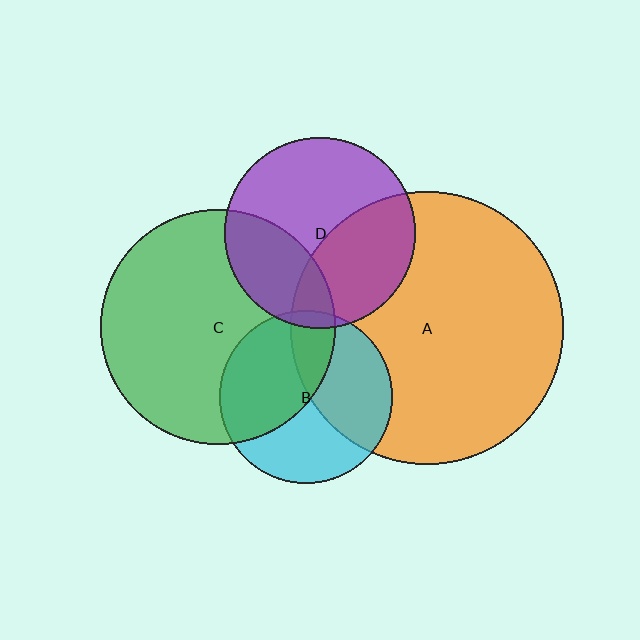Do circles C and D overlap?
Yes.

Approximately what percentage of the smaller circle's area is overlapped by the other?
Approximately 30%.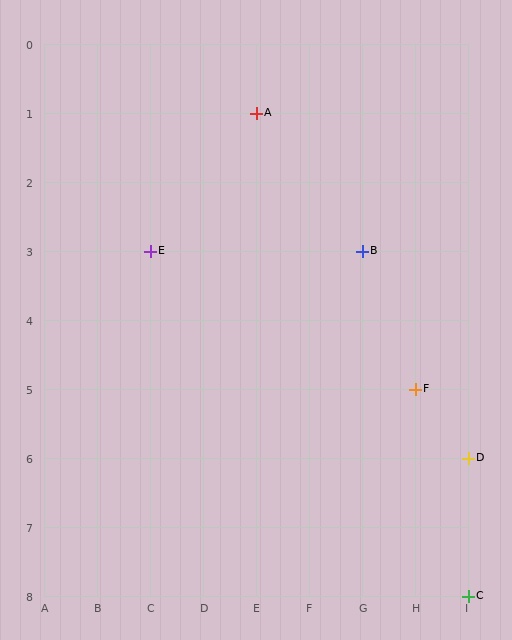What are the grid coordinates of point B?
Point B is at grid coordinates (G, 3).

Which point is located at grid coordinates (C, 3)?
Point E is at (C, 3).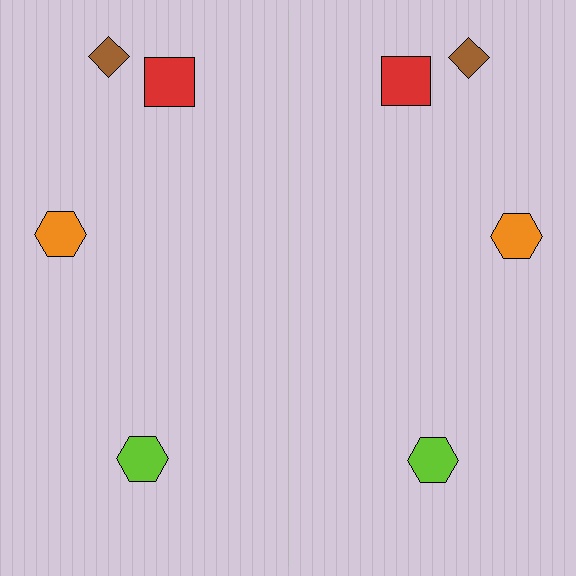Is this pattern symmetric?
Yes, this pattern has bilateral (reflection) symmetry.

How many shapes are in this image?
There are 8 shapes in this image.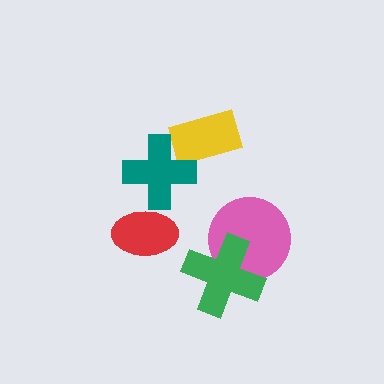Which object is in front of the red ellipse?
The teal cross is in front of the red ellipse.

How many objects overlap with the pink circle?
1 object overlaps with the pink circle.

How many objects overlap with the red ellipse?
1 object overlaps with the red ellipse.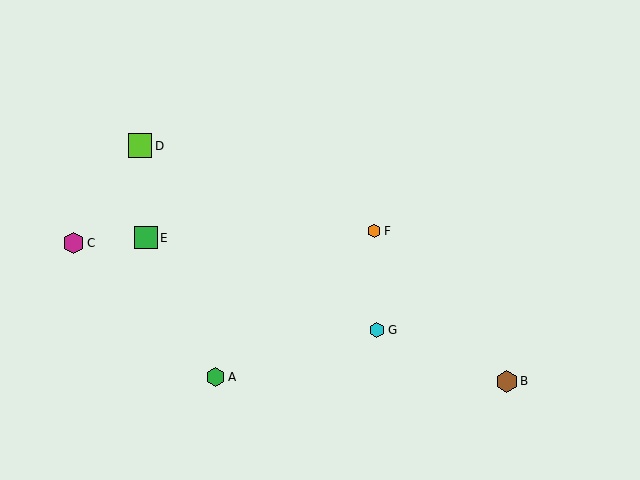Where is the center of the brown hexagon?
The center of the brown hexagon is at (507, 381).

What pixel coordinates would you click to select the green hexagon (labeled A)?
Click at (216, 377) to select the green hexagon A.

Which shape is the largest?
The lime square (labeled D) is the largest.